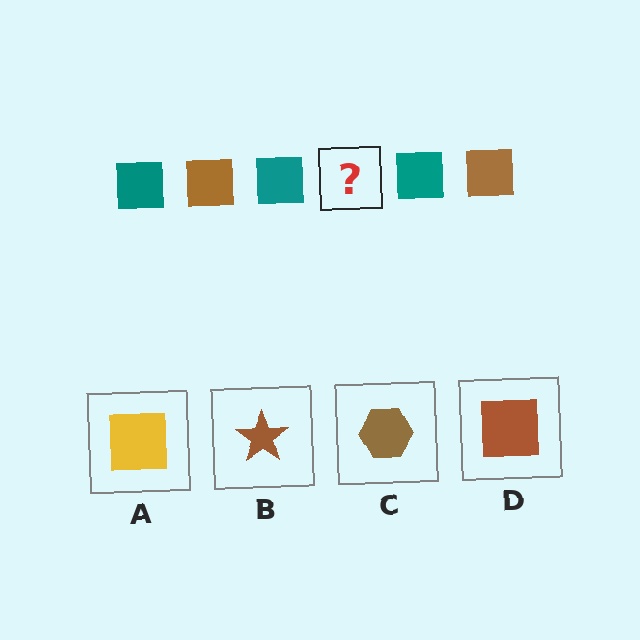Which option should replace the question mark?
Option D.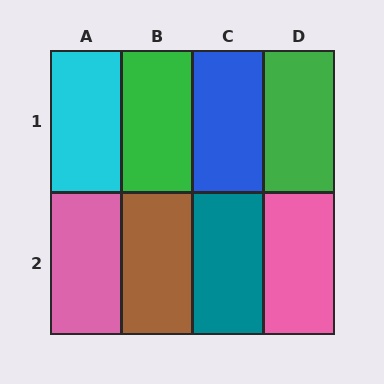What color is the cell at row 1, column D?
Green.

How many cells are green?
2 cells are green.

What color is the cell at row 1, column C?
Blue.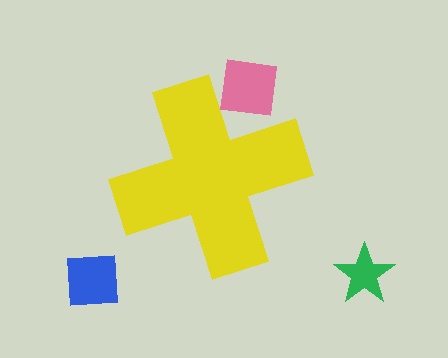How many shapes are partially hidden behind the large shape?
1 shape is partially hidden.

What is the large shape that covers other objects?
A yellow cross.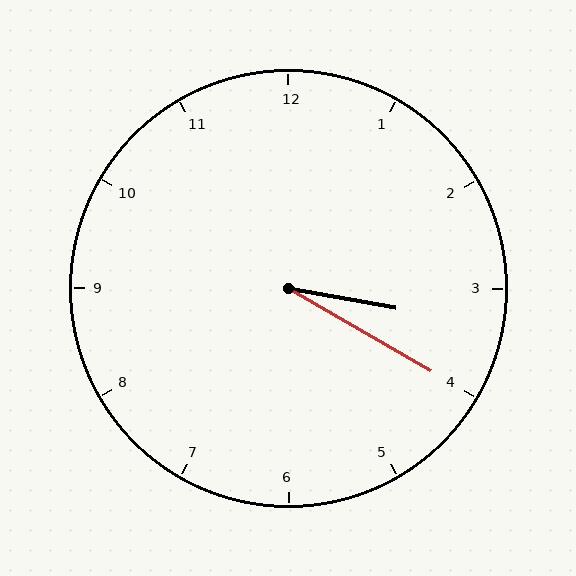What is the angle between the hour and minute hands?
Approximately 20 degrees.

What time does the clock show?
3:20.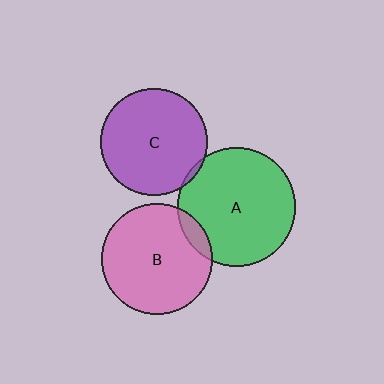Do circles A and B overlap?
Yes.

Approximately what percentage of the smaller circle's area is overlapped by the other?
Approximately 10%.